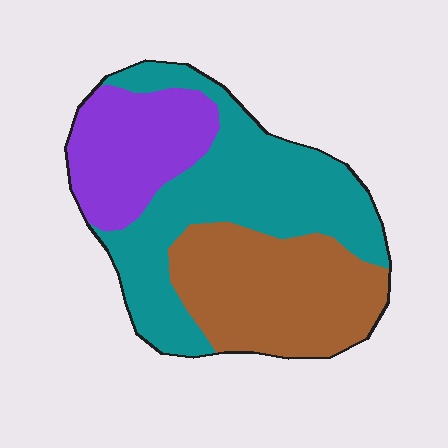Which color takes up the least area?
Purple, at roughly 25%.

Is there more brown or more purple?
Brown.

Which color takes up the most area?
Teal, at roughly 45%.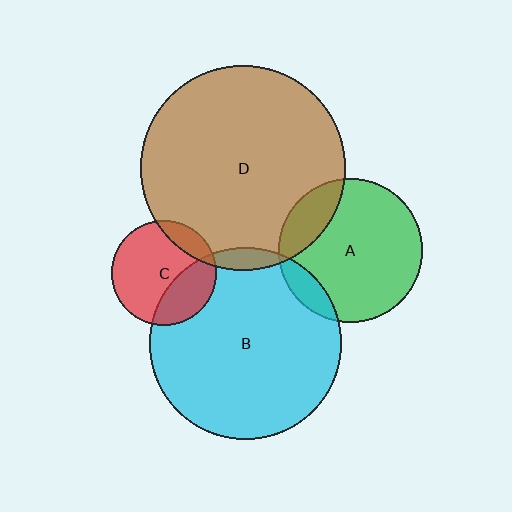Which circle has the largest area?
Circle D (brown).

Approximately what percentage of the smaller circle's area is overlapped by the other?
Approximately 15%.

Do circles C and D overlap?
Yes.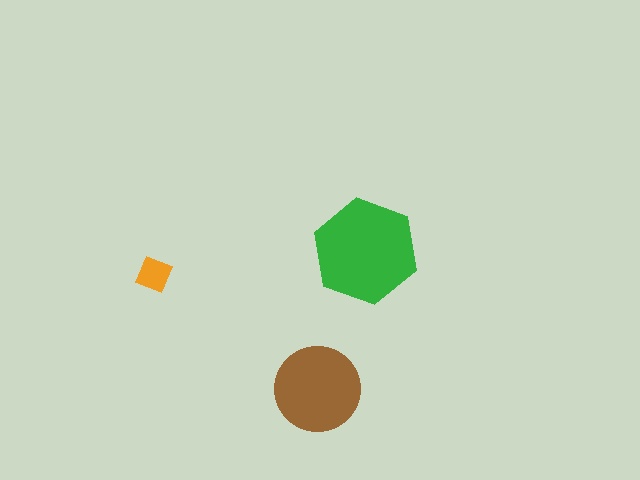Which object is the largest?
The green hexagon.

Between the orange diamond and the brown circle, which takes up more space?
The brown circle.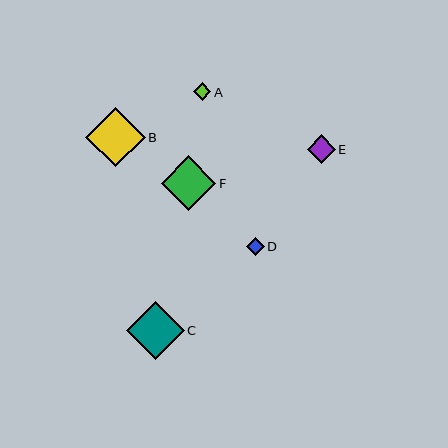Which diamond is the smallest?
Diamond A is the smallest with a size of approximately 18 pixels.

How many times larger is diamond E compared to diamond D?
Diamond E is approximately 1.6 times the size of diamond D.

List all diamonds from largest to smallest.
From largest to smallest: B, C, F, E, D, A.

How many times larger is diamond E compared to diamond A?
Diamond E is approximately 1.6 times the size of diamond A.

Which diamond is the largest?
Diamond B is the largest with a size of approximately 60 pixels.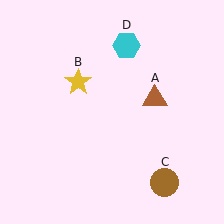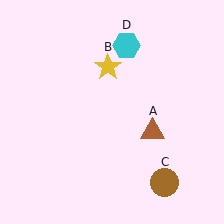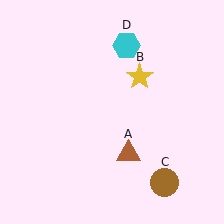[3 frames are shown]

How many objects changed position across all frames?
2 objects changed position: brown triangle (object A), yellow star (object B).